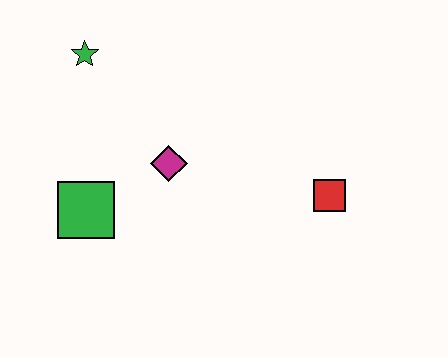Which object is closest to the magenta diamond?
The green square is closest to the magenta diamond.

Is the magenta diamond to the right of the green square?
Yes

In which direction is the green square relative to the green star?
The green square is below the green star.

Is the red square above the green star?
No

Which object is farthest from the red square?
The green star is farthest from the red square.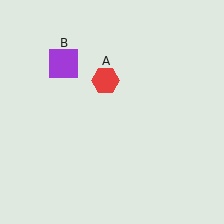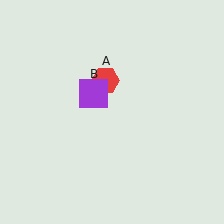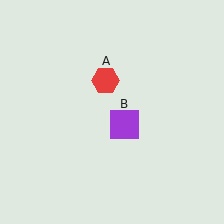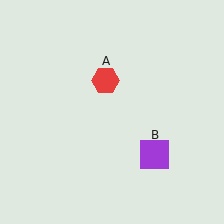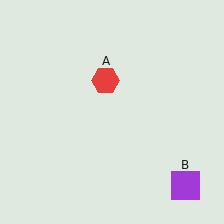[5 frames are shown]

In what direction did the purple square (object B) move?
The purple square (object B) moved down and to the right.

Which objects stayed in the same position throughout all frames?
Red hexagon (object A) remained stationary.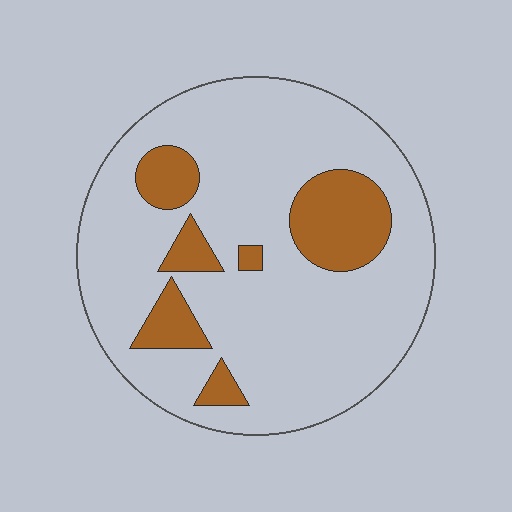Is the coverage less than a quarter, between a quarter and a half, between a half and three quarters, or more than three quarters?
Less than a quarter.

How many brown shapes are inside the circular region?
6.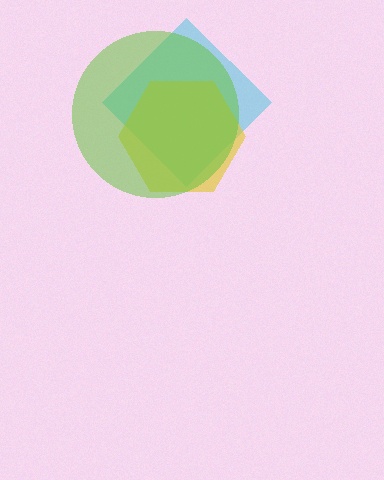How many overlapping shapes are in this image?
There are 3 overlapping shapes in the image.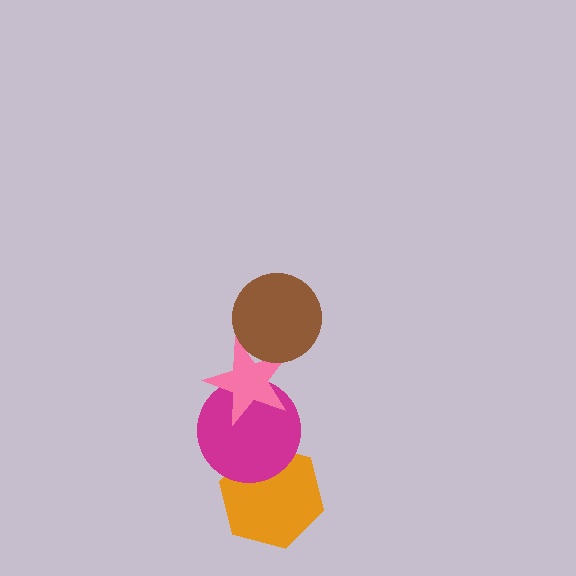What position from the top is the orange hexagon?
The orange hexagon is 4th from the top.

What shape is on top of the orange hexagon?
The magenta circle is on top of the orange hexagon.